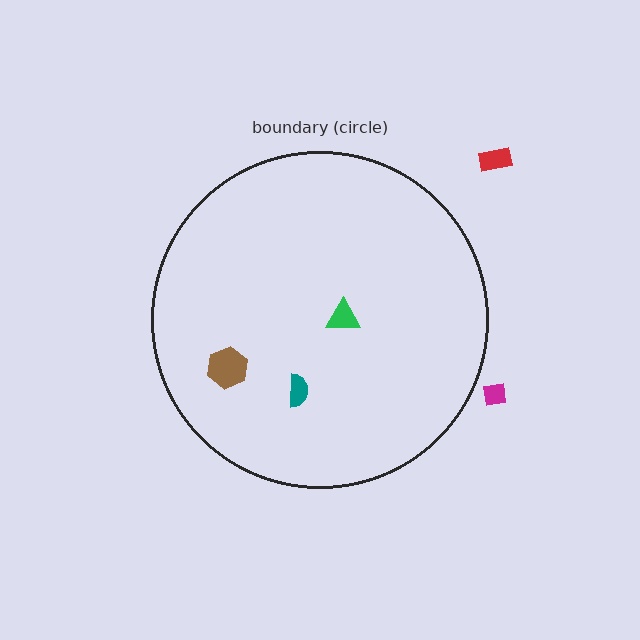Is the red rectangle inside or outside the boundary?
Outside.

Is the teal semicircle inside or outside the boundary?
Inside.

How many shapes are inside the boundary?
3 inside, 2 outside.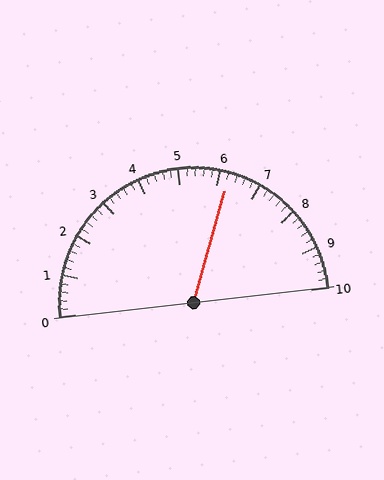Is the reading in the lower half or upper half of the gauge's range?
The reading is in the upper half of the range (0 to 10).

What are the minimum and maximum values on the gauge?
The gauge ranges from 0 to 10.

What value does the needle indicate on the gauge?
The needle indicates approximately 6.2.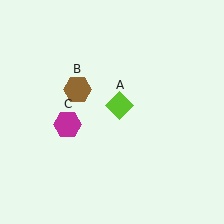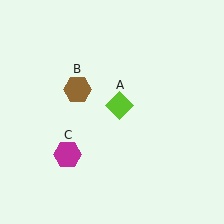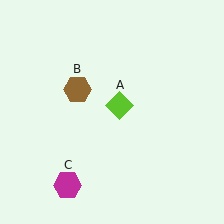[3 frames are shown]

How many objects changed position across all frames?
1 object changed position: magenta hexagon (object C).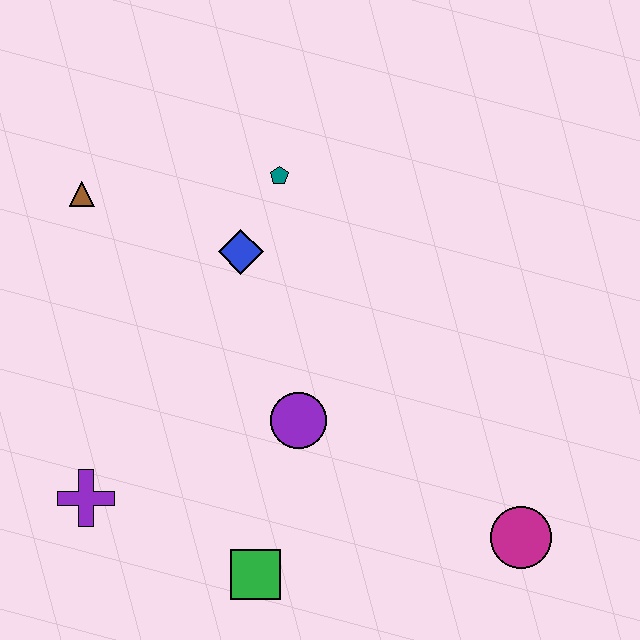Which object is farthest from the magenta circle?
The brown triangle is farthest from the magenta circle.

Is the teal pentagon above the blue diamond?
Yes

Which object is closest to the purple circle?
The green square is closest to the purple circle.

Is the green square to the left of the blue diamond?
No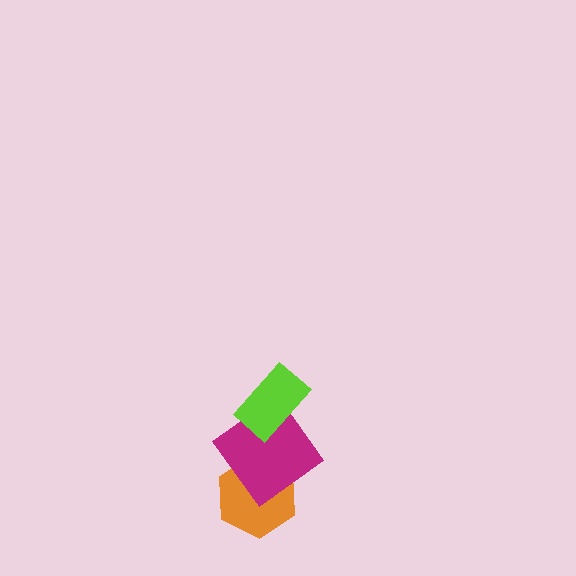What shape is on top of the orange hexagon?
The magenta diamond is on top of the orange hexagon.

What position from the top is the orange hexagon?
The orange hexagon is 3rd from the top.